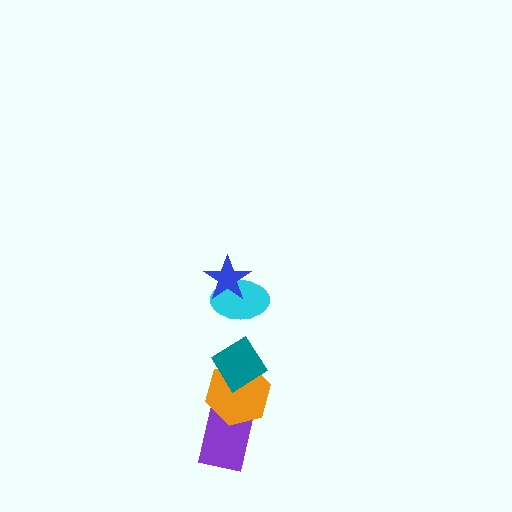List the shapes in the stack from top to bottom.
From top to bottom: the blue star, the cyan ellipse, the teal diamond, the orange hexagon, the purple rectangle.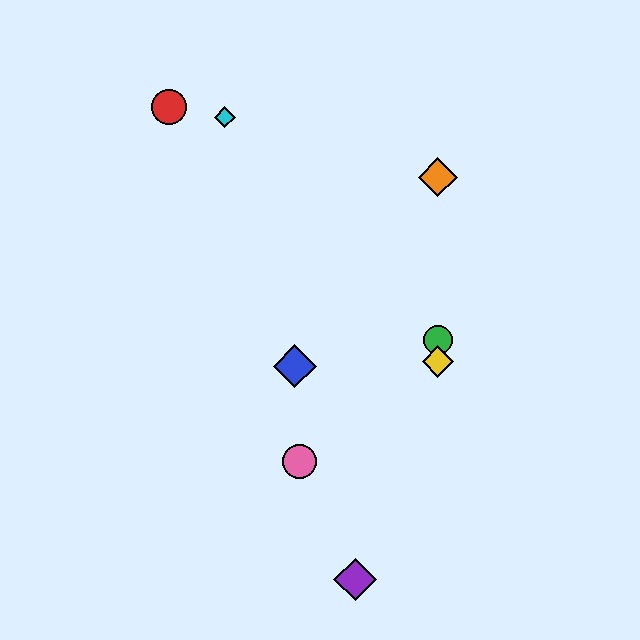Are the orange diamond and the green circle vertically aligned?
Yes, both are at x≈438.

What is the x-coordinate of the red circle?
The red circle is at x≈169.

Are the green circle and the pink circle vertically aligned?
No, the green circle is at x≈438 and the pink circle is at x≈299.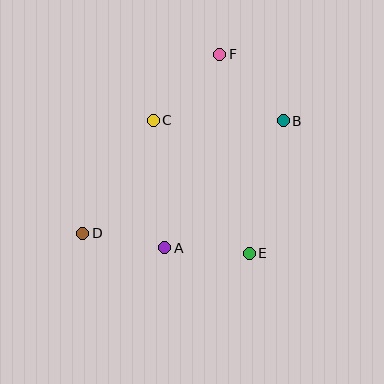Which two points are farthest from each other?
Points B and D are farthest from each other.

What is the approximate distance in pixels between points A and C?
The distance between A and C is approximately 128 pixels.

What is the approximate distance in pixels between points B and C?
The distance between B and C is approximately 130 pixels.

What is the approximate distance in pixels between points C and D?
The distance between C and D is approximately 134 pixels.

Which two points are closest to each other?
Points A and D are closest to each other.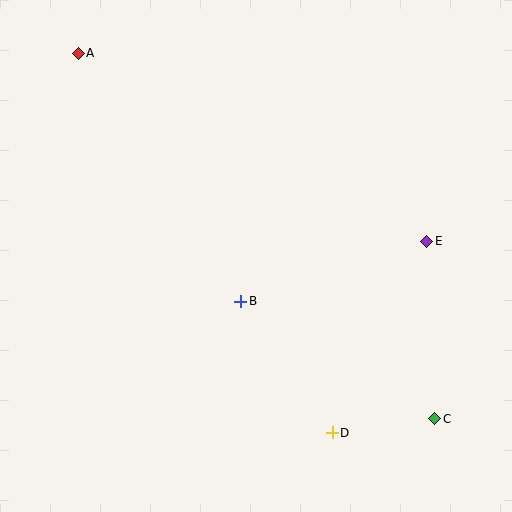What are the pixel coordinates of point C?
Point C is at (435, 419).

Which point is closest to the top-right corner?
Point E is closest to the top-right corner.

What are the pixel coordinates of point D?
Point D is at (332, 433).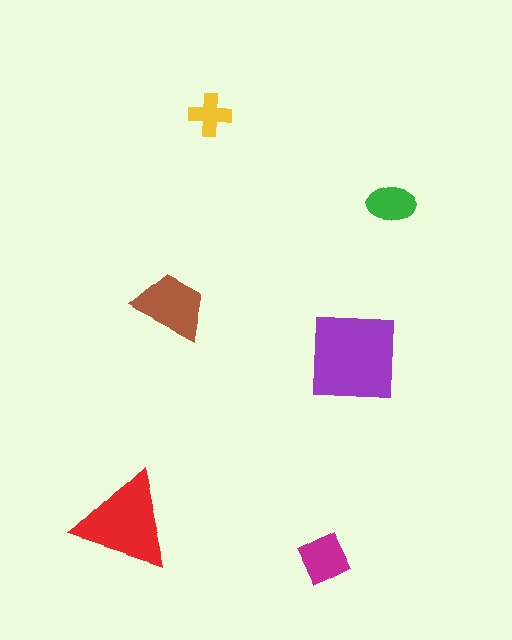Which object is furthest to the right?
The green ellipse is rightmost.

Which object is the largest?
The purple square.